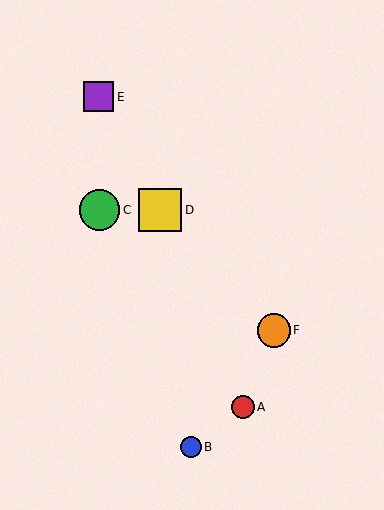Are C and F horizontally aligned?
No, C is at y≈210 and F is at y≈330.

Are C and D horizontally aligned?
Yes, both are at y≈210.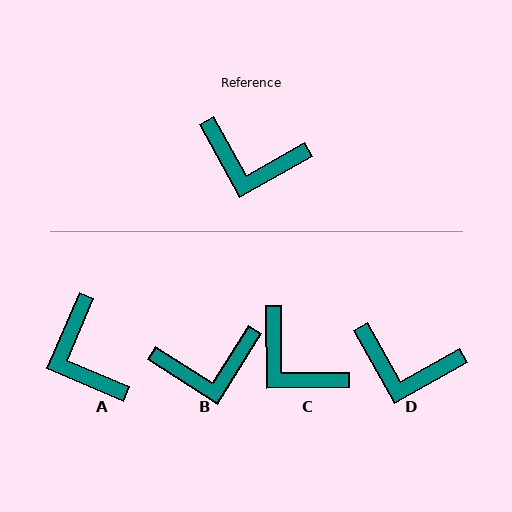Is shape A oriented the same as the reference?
No, it is off by about 52 degrees.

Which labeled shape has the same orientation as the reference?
D.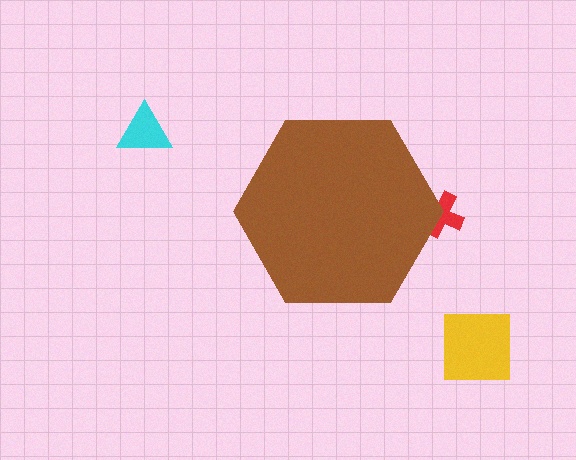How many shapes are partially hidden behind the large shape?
1 shape is partially hidden.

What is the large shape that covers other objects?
A brown hexagon.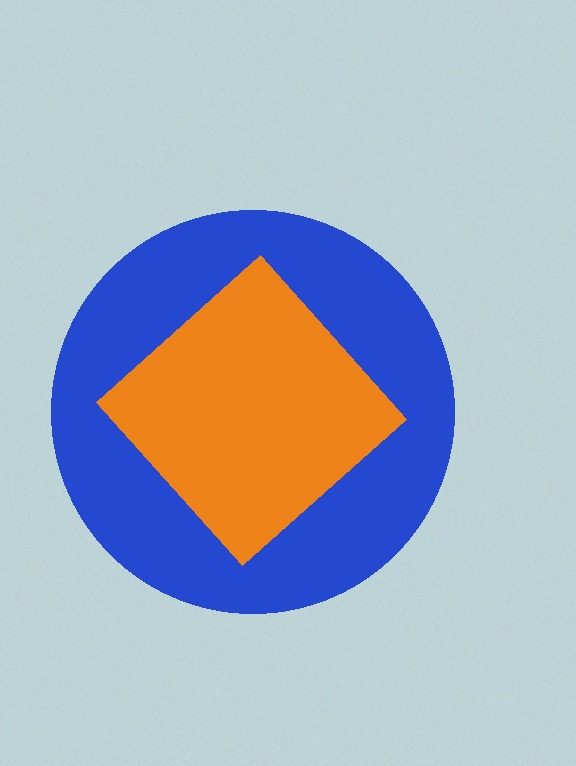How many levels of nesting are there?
2.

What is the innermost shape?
The orange diamond.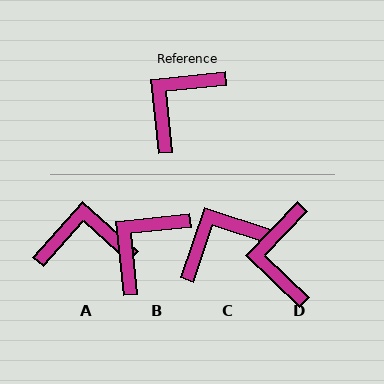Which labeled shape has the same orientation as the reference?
B.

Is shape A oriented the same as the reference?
No, it is off by about 48 degrees.